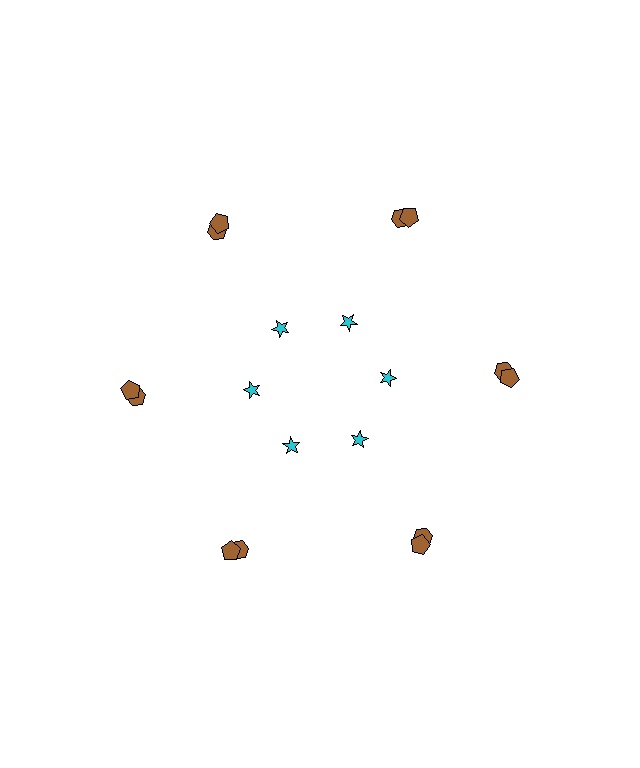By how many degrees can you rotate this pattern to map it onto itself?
The pattern maps onto itself every 60 degrees of rotation.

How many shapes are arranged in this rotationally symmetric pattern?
There are 18 shapes, arranged in 6 groups of 3.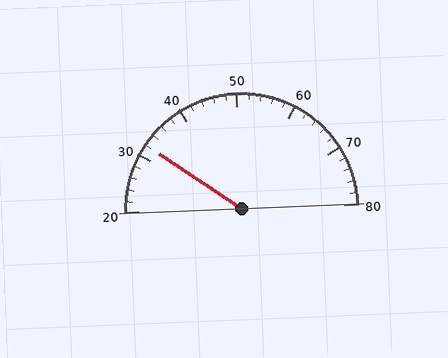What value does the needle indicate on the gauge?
The needle indicates approximately 32.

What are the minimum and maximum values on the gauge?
The gauge ranges from 20 to 80.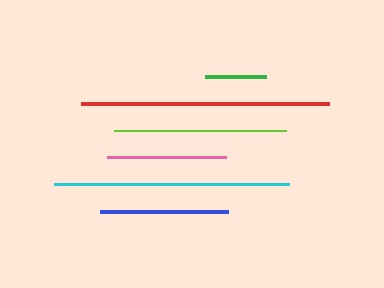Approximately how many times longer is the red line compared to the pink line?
The red line is approximately 2.1 times the length of the pink line.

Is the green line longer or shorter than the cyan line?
The cyan line is longer than the green line.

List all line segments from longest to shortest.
From longest to shortest: red, cyan, lime, blue, pink, green.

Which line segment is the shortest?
The green line is the shortest at approximately 61 pixels.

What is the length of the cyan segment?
The cyan segment is approximately 236 pixels long.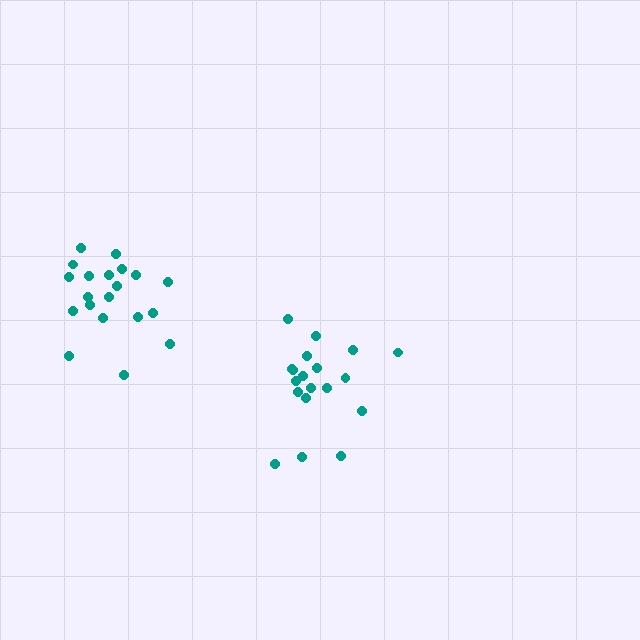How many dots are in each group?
Group 1: 19 dots, Group 2: 20 dots (39 total).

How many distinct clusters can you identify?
There are 2 distinct clusters.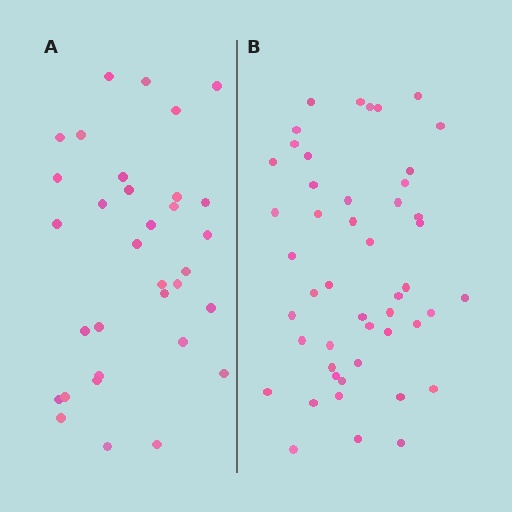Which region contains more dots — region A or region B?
Region B (the right region) has more dots.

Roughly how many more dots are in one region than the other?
Region B has approximately 15 more dots than region A.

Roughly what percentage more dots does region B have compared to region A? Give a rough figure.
About 45% more.